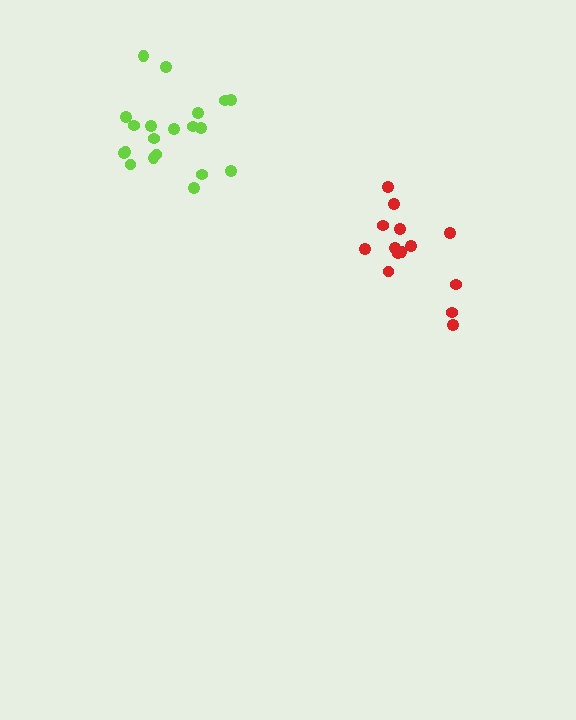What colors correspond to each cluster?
The clusters are colored: red, lime.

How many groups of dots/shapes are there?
There are 2 groups.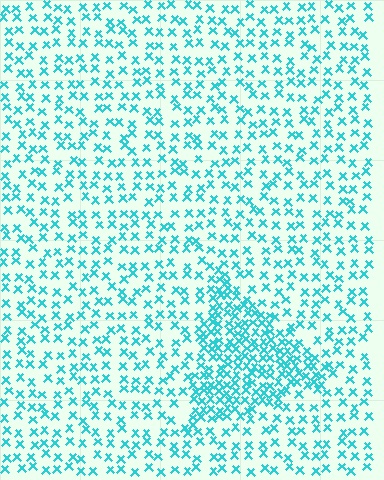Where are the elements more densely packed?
The elements are more densely packed inside the triangle boundary.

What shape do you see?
I see a triangle.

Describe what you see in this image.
The image contains small cyan elements arranged at two different densities. A triangle-shaped region is visible where the elements are more densely packed than the surrounding area.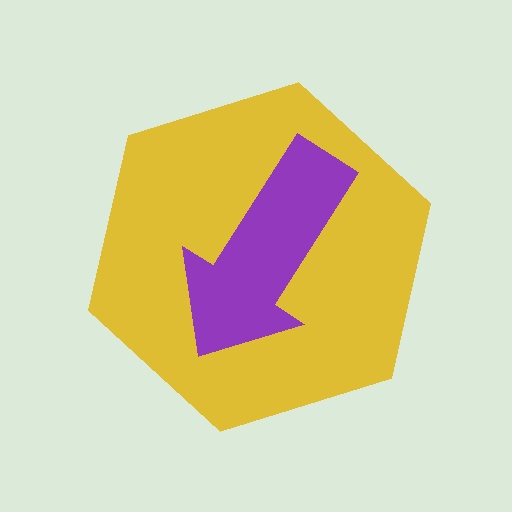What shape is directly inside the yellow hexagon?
The purple arrow.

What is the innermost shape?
The purple arrow.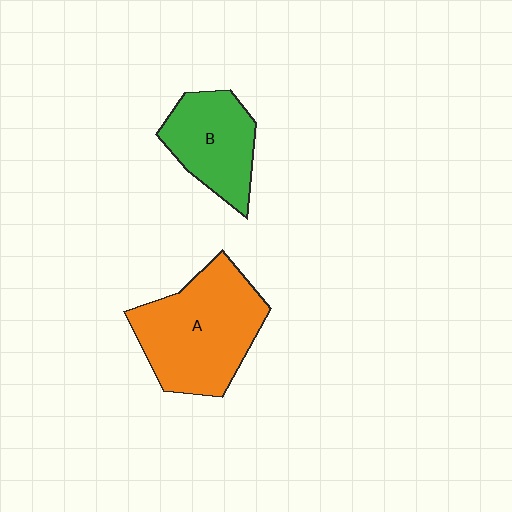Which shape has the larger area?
Shape A (orange).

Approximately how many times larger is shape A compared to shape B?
Approximately 1.6 times.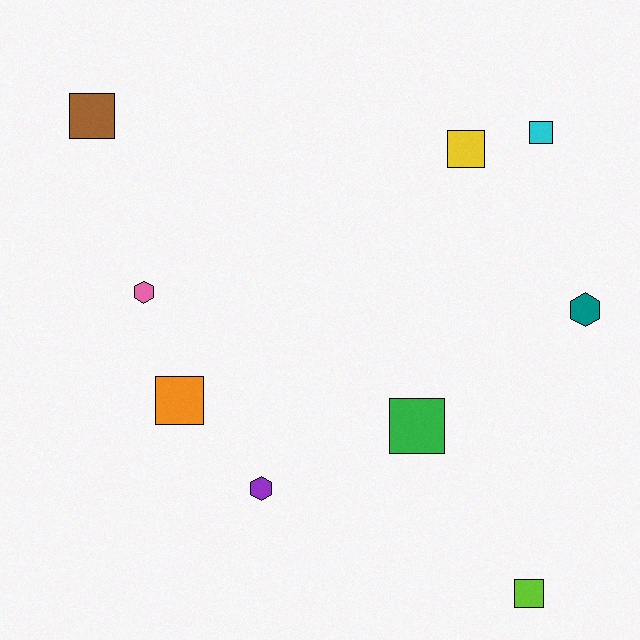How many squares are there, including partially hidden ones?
There are 6 squares.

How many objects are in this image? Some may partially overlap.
There are 9 objects.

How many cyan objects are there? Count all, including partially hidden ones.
There is 1 cyan object.